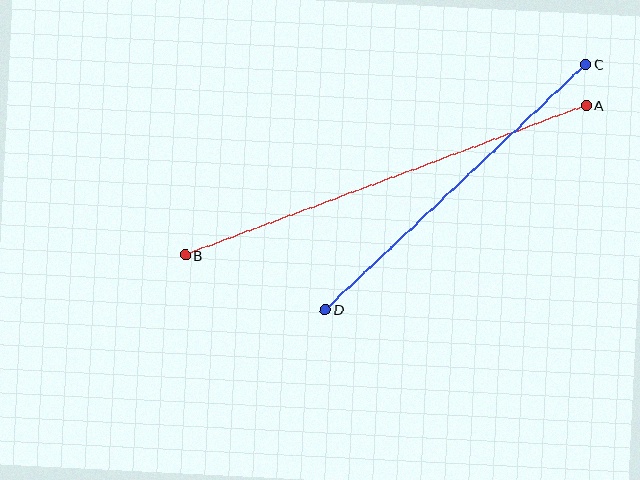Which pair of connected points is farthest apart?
Points A and B are farthest apart.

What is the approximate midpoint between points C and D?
The midpoint is at approximately (455, 187) pixels.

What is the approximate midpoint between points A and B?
The midpoint is at approximately (386, 180) pixels.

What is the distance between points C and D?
The distance is approximately 358 pixels.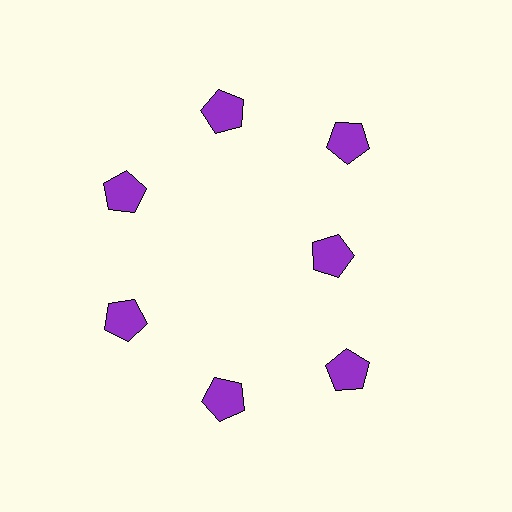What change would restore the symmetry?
The symmetry would be restored by moving it outward, back onto the ring so that all 7 pentagons sit at equal angles and equal distance from the center.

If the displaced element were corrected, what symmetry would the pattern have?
It would have 7-fold rotational symmetry — the pattern would map onto itself every 51 degrees.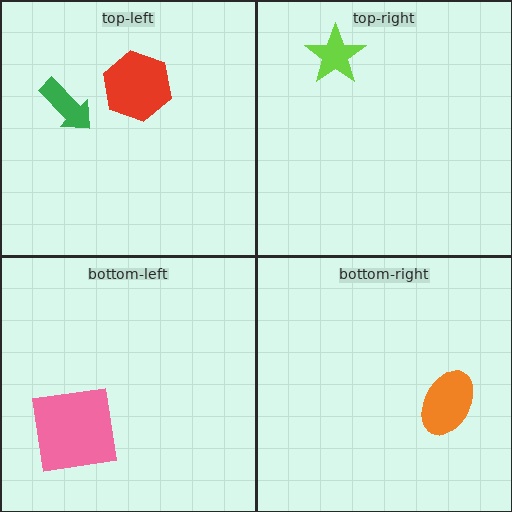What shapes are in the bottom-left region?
The pink square.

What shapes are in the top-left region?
The red hexagon, the green arrow.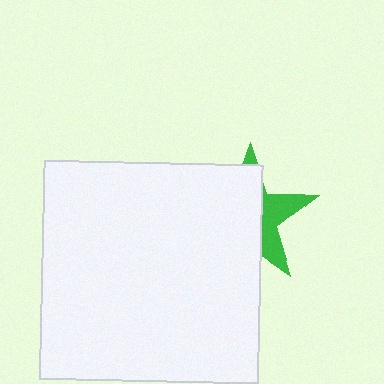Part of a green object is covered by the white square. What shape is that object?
It is a star.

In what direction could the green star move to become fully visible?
The green star could move right. That would shift it out from behind the white square entirely.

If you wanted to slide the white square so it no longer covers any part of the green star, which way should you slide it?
Slide it left — that is the most direct way to separate the two shapes.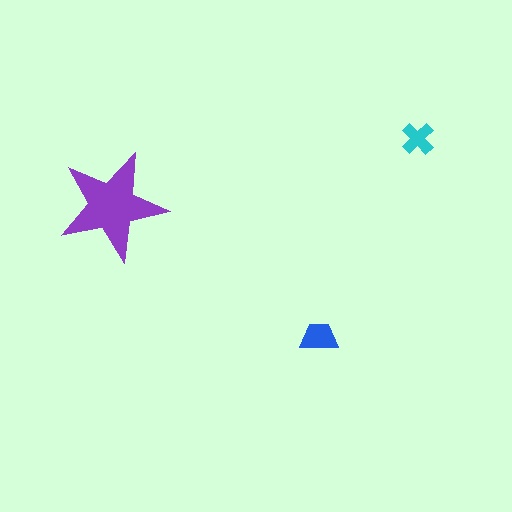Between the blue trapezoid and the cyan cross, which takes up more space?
The blue trapezoid.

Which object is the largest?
The purple star.